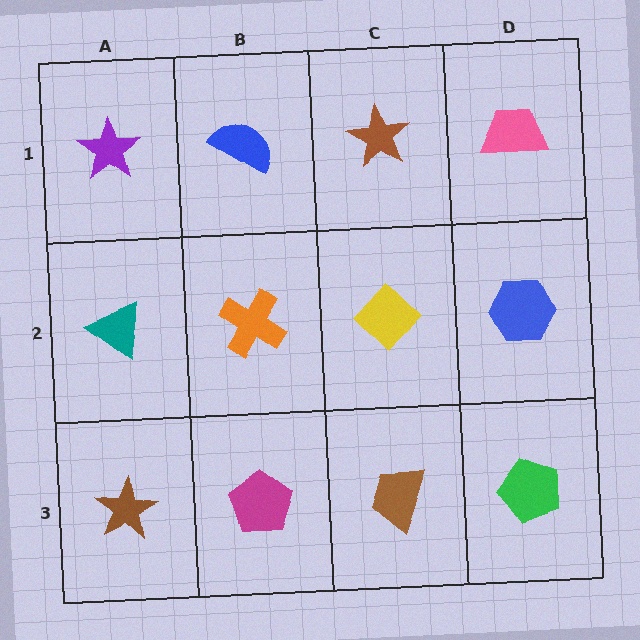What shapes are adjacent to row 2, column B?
A blue semicircle (row 1, column B), a magenta pentagon (row 3, column B), a teal triangle (row 2, column A), a yellow diamond (row 2, column C).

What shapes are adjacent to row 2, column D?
A pink trapezoid (row 1, column D), a green pentagon (row 3, column D), a yellow diamond (row 2, column C).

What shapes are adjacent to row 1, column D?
A blue hexagon (row 2, column D), a brown star (row 1, column C).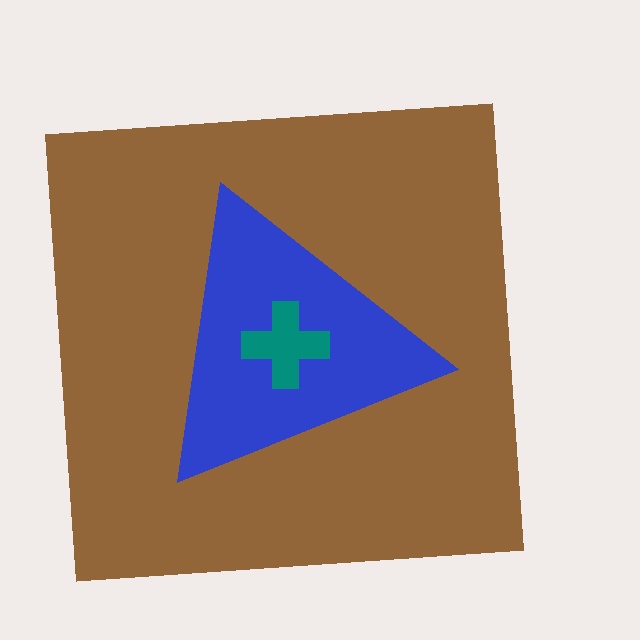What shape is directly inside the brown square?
The blue triangle.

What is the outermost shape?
The brown square.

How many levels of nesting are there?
3.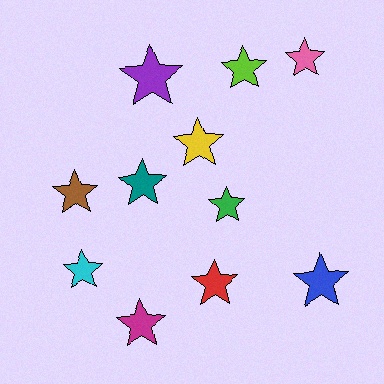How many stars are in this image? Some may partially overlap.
There are 11 stars.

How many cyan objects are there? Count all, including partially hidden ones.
There is 1 cyan object.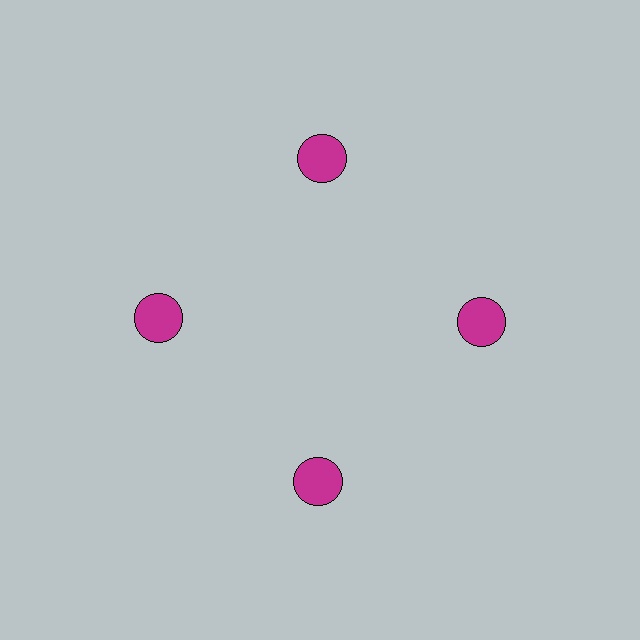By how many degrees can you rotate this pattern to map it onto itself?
The pattern maps onto itself every 90 degrees of rotation.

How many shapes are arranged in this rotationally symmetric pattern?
There are 4 shapes, arranged in 4 groups of 1.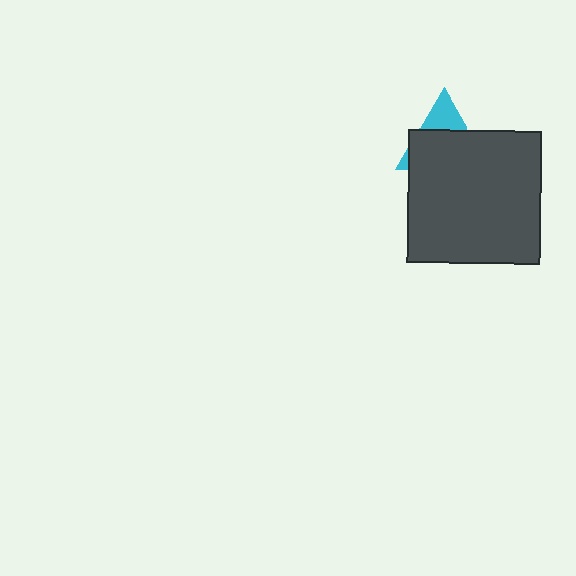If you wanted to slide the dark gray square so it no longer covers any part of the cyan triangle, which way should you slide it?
Slide it down — that is the most direct way to separate the two shapes.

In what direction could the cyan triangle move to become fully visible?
The cyan triangle could move up. That would shift it out from behind the dark gray square entirely.